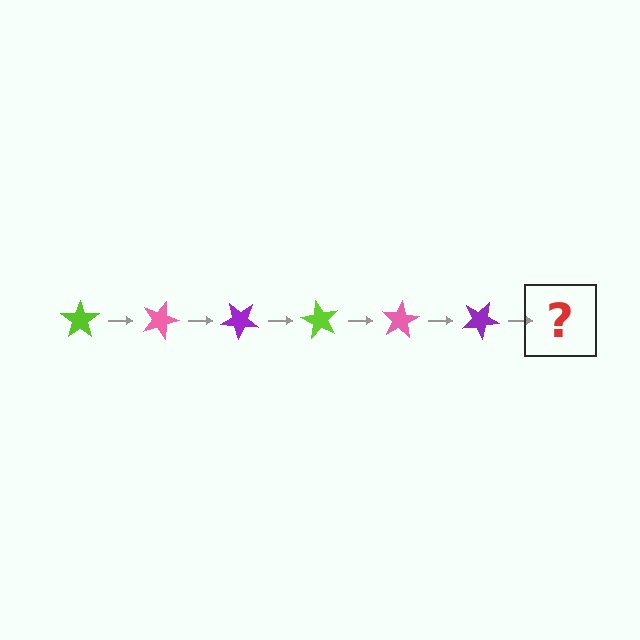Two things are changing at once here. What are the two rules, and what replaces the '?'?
The two rules are that it rotates 20 degrees each step and the color cycles through lime, pink, and purple. The '?' should be a lime star, rotated 120 degrees from the start.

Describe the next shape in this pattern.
It should be a lime star, rotated 120 degrees from the start.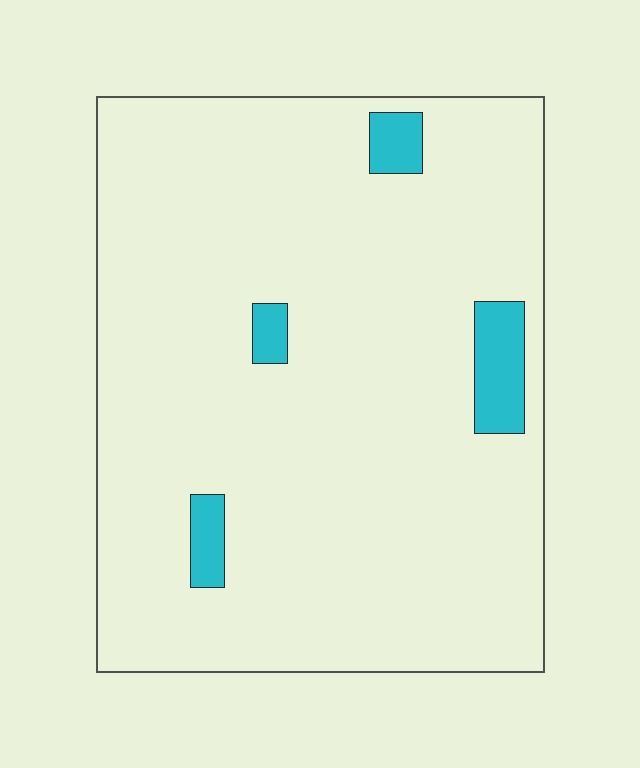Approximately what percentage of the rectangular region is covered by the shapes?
Approximately 5%.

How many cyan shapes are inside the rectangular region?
4.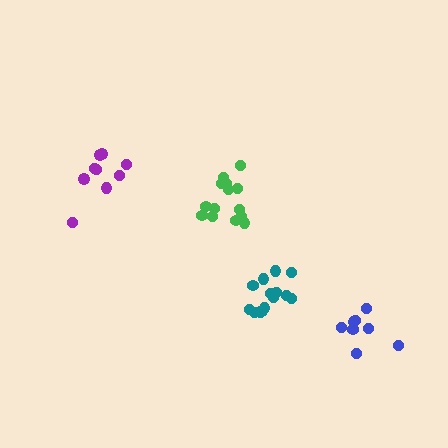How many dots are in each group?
Group 1: 14 dots, Group 2: 9 dots, Group 3: 14 dots, Group 4: 8 dots (45 total).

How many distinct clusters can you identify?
There are 4 distinct clusters.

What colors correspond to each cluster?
The clusters are colored: green, purple, teal, blue.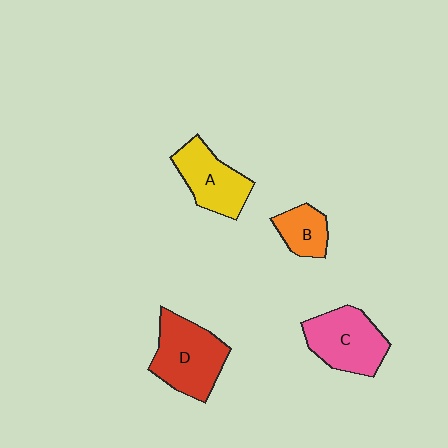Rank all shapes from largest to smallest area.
From largest to smallest: D (red), C (pink), A (yellow), B (orange).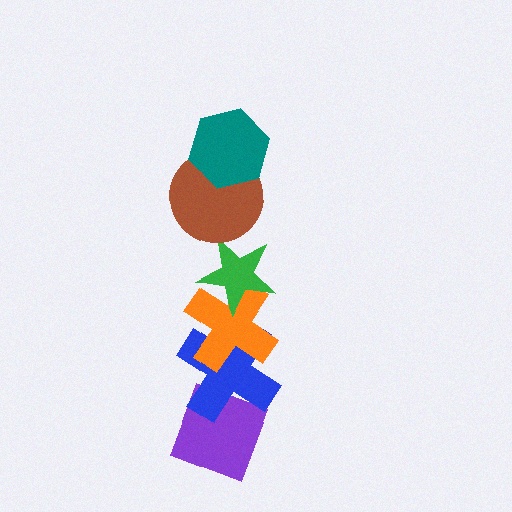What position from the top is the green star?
The green star is 3rd from the top.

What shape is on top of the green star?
The brown circle is on top of the green star.